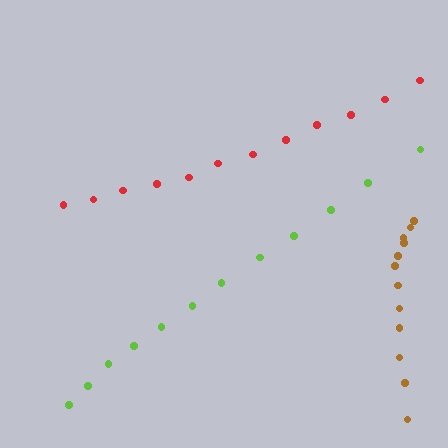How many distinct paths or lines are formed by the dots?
There are 3 distinct paths.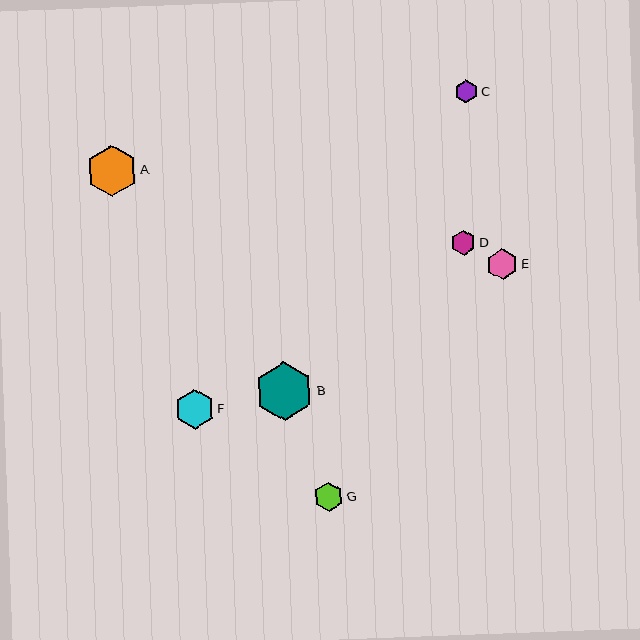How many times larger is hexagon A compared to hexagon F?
Hexagon A is approximately 1.3 times the size of hexagon F.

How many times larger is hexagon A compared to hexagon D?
Hexagon A is approximately 2.0 times the size of hexagon D.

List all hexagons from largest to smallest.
From largest to smallest: B, A, F, E, G, D, C.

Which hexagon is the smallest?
Hexagon C is the smallest with a size of approximately 23 pixels.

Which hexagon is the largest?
Hexagon B is the largest with a size of approximately 58 pixels.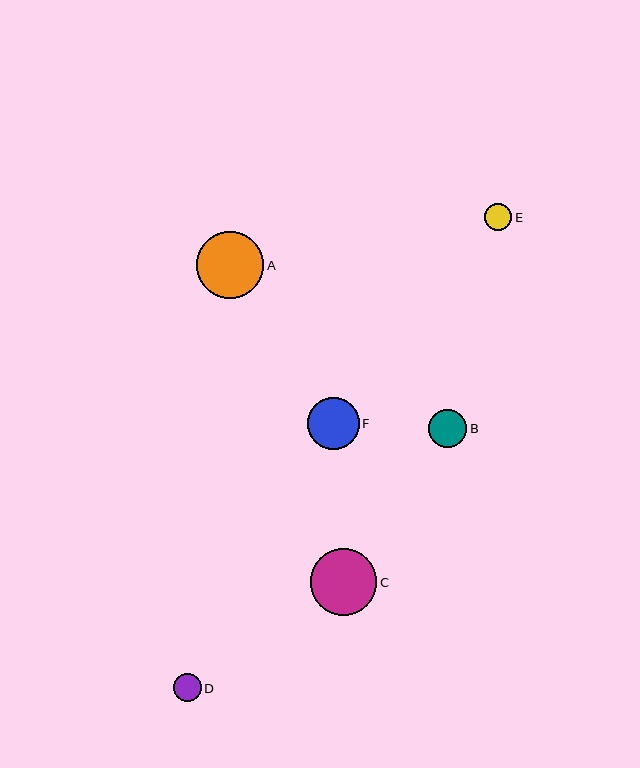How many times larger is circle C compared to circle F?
Circle C is approximately 1.3 times the size of circle F.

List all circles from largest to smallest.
From largest to smallest: A, C, F, B, D, E.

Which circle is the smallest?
Circle E is the smallest with a size of approximately 27 pixels.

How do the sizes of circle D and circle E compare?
Circle D and circle E are approximately the same size.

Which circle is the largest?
Circle A is the largest with a size of approximately 67 pixels.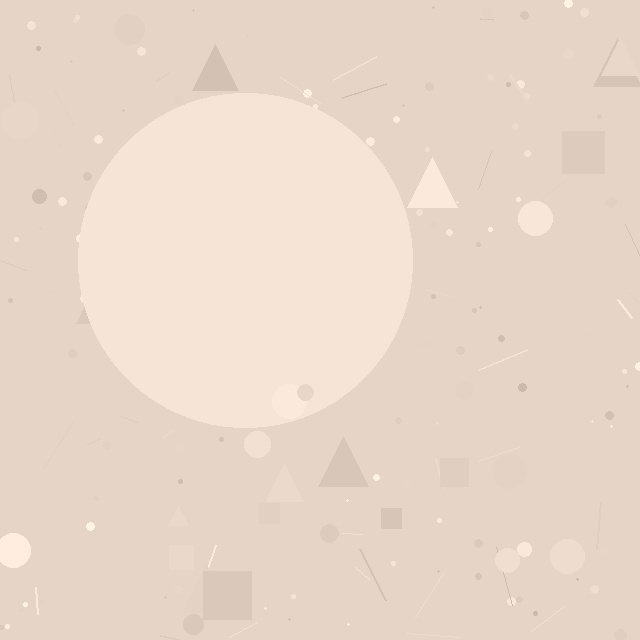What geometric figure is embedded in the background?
A circle is embedded in the background.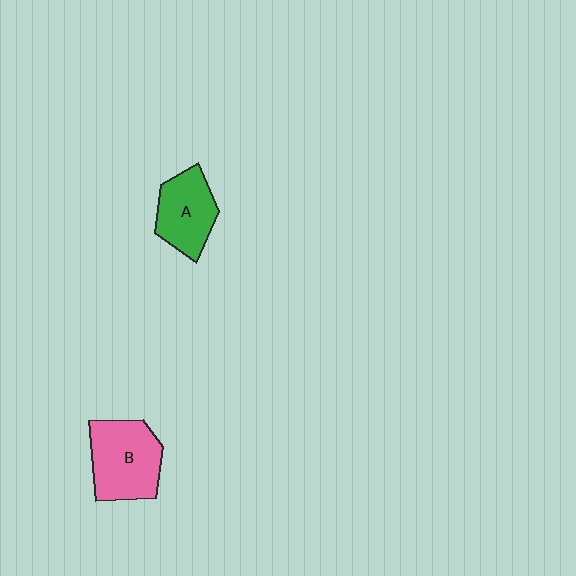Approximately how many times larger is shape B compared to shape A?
Approximately 1.3 times.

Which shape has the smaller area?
Shape A (green).